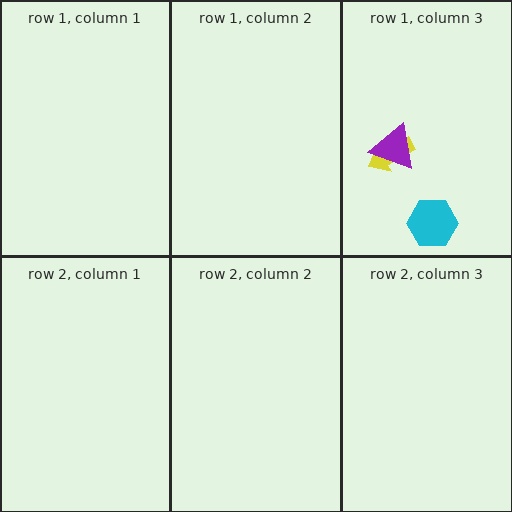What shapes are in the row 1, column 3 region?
The yellow arrow, the cyan hexagon, the purple triangle.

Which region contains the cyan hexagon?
The row 1, column 3 region.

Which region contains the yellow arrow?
The row 1, column 3 region.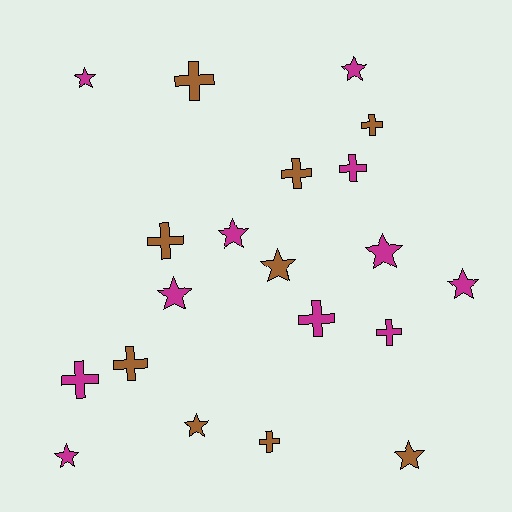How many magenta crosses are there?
There are 4 magenta crosses.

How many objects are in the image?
There are 20 objects.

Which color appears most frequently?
Magenta, with 11 objects.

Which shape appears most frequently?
Star, with 10 objects.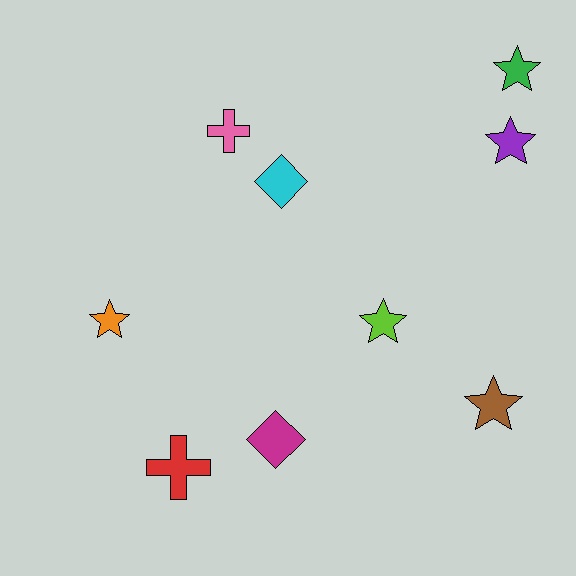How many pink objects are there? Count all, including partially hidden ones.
There is 1 pink object.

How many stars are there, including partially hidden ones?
There are 5 stars.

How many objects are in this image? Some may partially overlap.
There are 9 objects.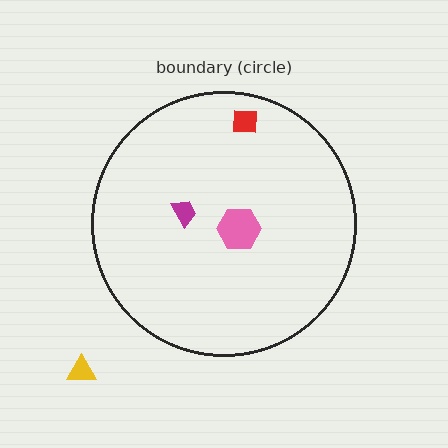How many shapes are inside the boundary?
3 inside, 1 outside.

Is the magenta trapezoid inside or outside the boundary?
Inside.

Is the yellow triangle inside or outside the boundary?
Outside.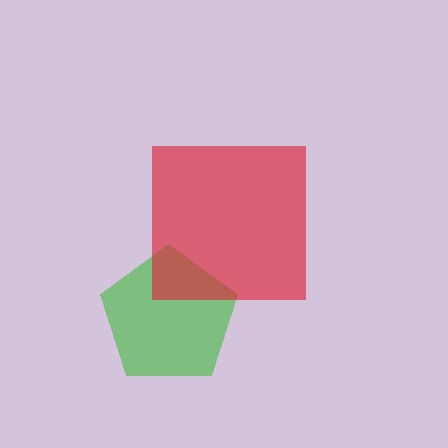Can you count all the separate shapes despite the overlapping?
Yes, there are 2 separate shapes.